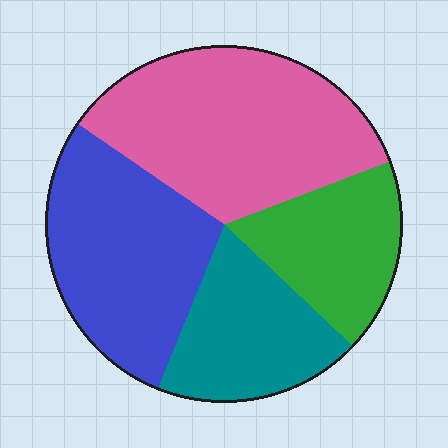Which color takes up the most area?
Pink, at roughly 35%.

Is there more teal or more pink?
Pink.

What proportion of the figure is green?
Green takes up about one sixth (1/6) of the figure.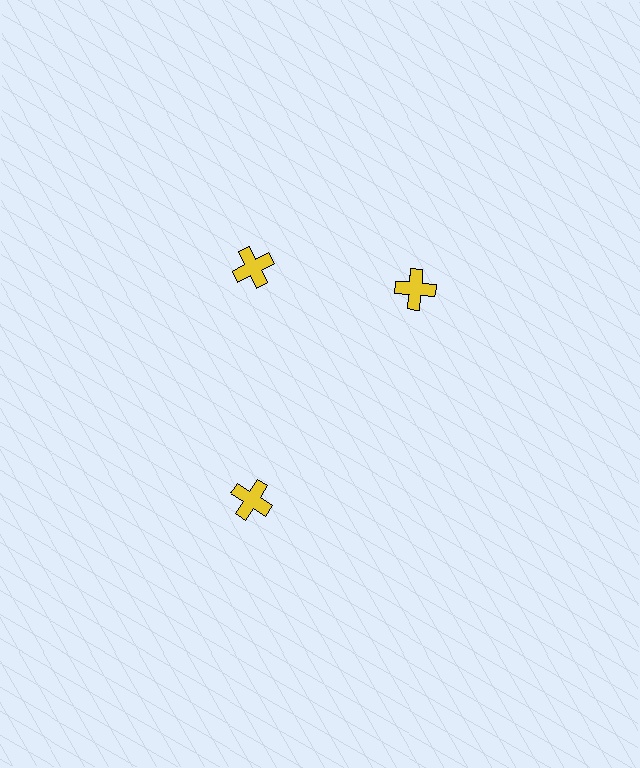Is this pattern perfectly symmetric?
No. The 3 yellow crosses are arranged in a ring, but one element near the 3 o'clock position is rotated out of alignment along the ring, breaking the 3-fold rotational symmetry.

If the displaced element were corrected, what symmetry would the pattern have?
It would have 3-fold rotational symmetry — the pattern would map onto itself every 120 degrees.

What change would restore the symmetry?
The symmetry would be restored by rotating it back into even spacing with its neighbors so that all 3 crosses sit at equal angles and equal distance from the center.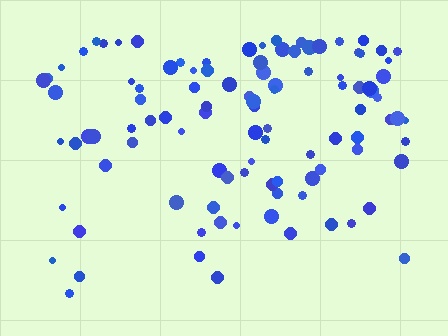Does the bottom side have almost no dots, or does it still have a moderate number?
Still a moderate number, just noticeably fewer than the top.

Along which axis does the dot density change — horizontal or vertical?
Vertical.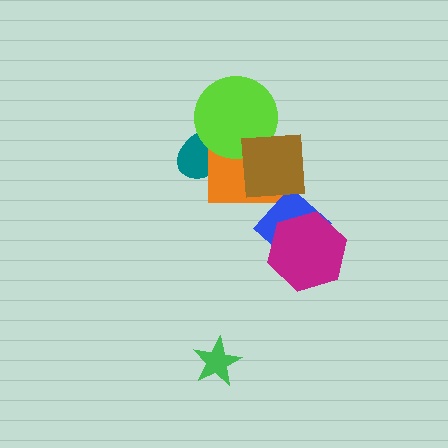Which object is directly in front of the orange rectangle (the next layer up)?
The blue diamond is directly in front of the orange rectangle.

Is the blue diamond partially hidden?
Yes, it is partially covered by another shape.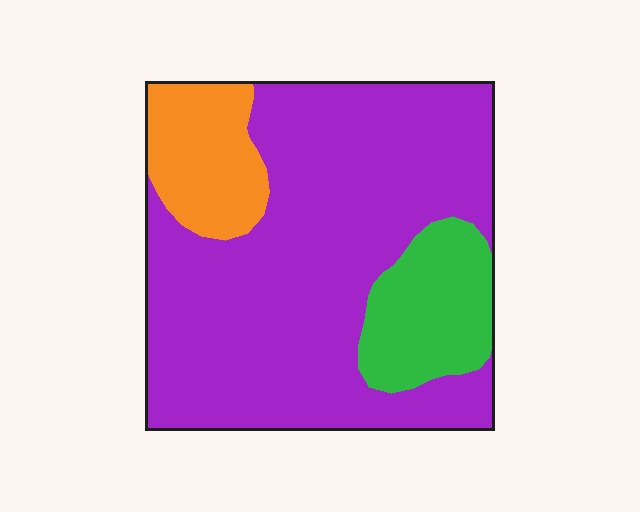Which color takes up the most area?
Purple, at roughly 70%.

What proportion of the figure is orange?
Orange takes up about one eighth (1/8) of the figure.